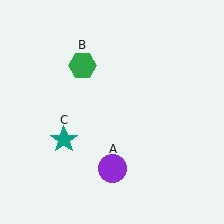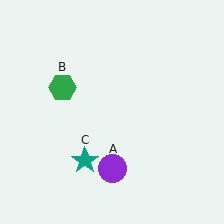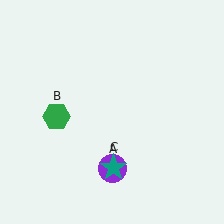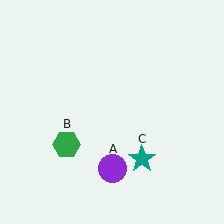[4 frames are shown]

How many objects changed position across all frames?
2 objects changed position: green hexagon (object B), teal star (object C).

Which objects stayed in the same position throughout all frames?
Purple circle (object A) remained stationary.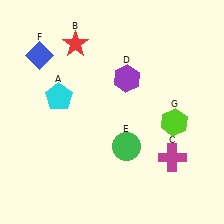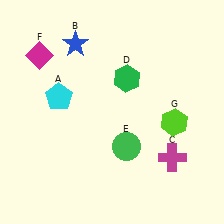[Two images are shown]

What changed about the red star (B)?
In Image 1, B is red. In Image 2, it changed to blue.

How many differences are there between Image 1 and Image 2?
There are 3 differences between the two images.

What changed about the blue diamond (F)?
In Image 1, F is blue. In Image 2, it changed to magenta.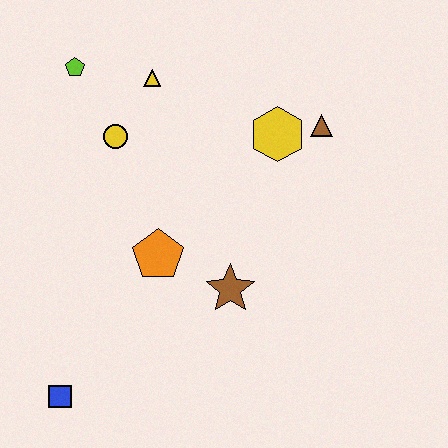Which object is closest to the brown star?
The orange pentagon is closest to the brown star.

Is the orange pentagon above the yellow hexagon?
No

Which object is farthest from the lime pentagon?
The blue square is farthest from the lime pentagon.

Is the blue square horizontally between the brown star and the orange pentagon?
No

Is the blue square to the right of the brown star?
No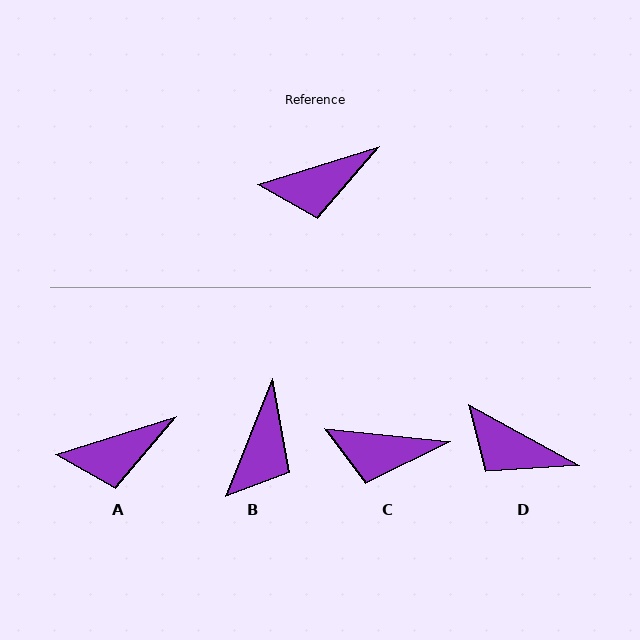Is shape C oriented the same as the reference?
No, it is off by about 23 degrees.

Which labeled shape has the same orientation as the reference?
A.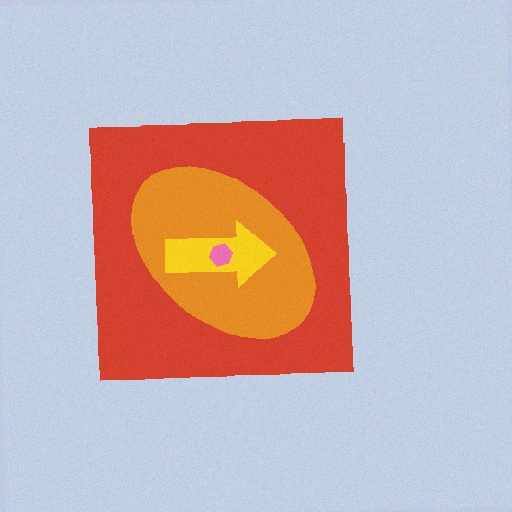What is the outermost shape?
The red square.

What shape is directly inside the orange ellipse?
The yellow arrow.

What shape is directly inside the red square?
The orange ellipse.